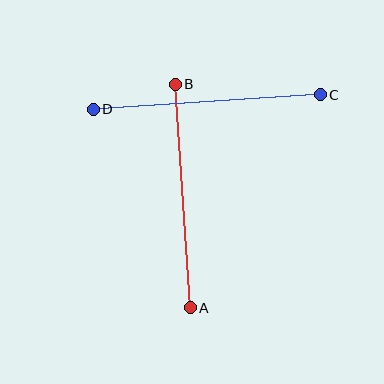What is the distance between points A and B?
The distance is approximately 224 pixels.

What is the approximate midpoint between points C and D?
The midpoint is at approximately (207, 102) pixels.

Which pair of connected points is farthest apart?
Points C and D are farthest apart.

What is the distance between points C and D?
The distance is approximately 227 pixels.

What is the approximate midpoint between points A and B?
The midpoint is at approximately (183, 196) pixels.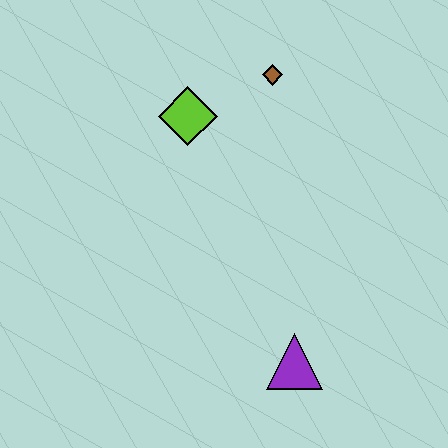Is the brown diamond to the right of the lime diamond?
Yes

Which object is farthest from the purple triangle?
The brown diamond is farthest from the purple triangle.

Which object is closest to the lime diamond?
The brown diamond is closest to the lime diamond.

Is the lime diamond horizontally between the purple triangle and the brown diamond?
No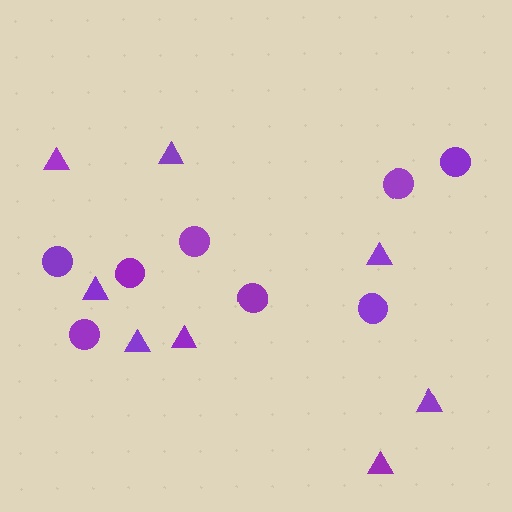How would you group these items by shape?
There are 2 groups: one group of circles (8) and one group of triangles (8).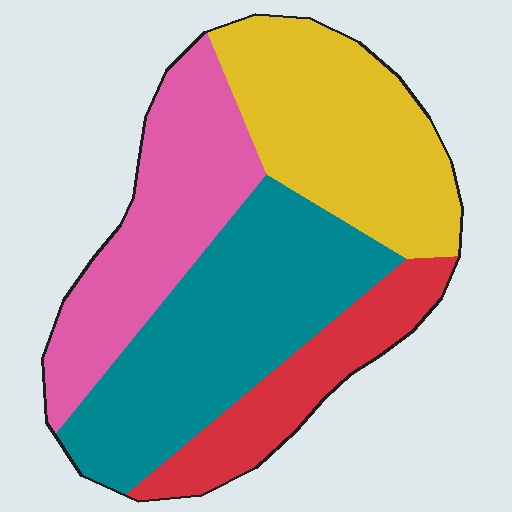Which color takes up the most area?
Teal, at roughly 35%.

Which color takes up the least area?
Red, at roughly 15%.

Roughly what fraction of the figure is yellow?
Yellow takes up about one quarter (1/4) of the figure.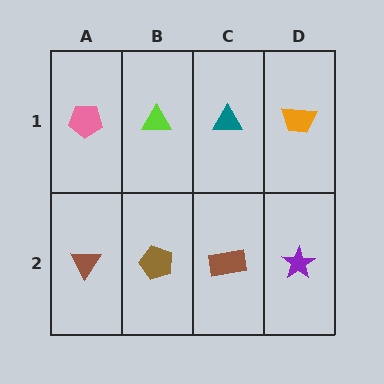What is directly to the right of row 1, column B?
A teal triangle.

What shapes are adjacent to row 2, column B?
A lime triangle (row 1, column B), a brown triangle (row 2, column A), a brown rectangle (row 2, column C).